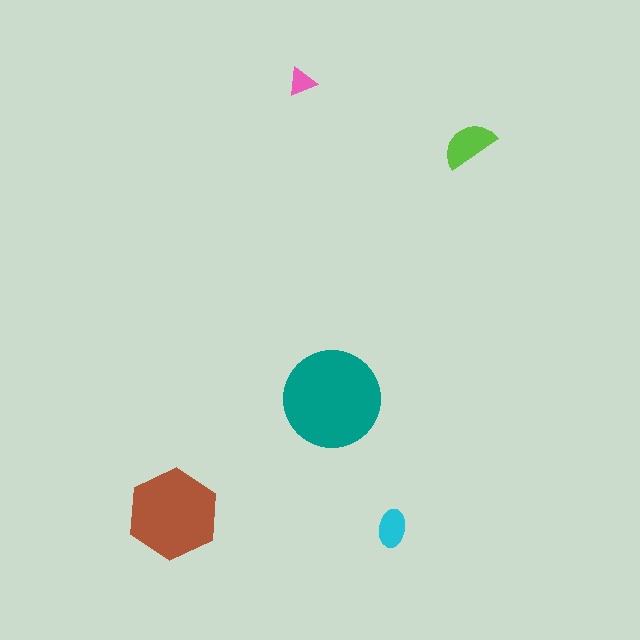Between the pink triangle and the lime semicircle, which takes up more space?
The lime semicircle.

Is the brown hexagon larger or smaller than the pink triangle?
Larger.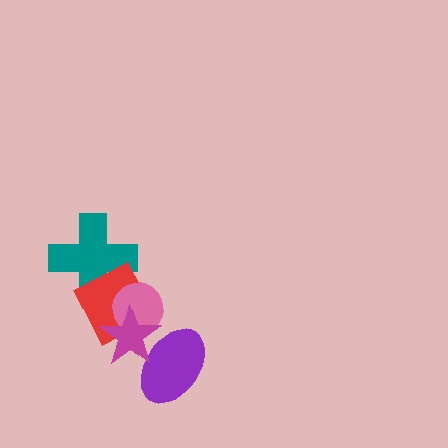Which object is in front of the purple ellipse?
The magenta star is in front of the purple ellipse.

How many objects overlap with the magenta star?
3 objects overlap with the magenta star.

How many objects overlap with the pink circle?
2 objects overlap with the pink circle.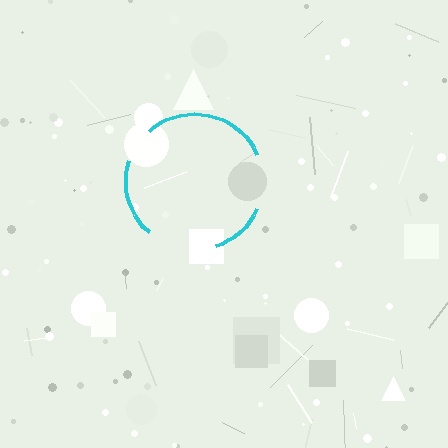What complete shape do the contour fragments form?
The contour fragments form a circle.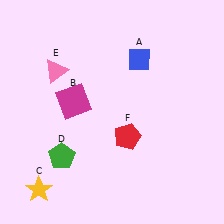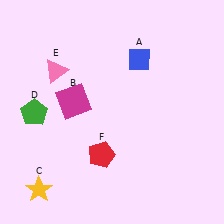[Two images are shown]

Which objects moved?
The objects that moved are: the green pentagon (D), the red pentagon (F).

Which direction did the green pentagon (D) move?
The green pentagon (D) moved up.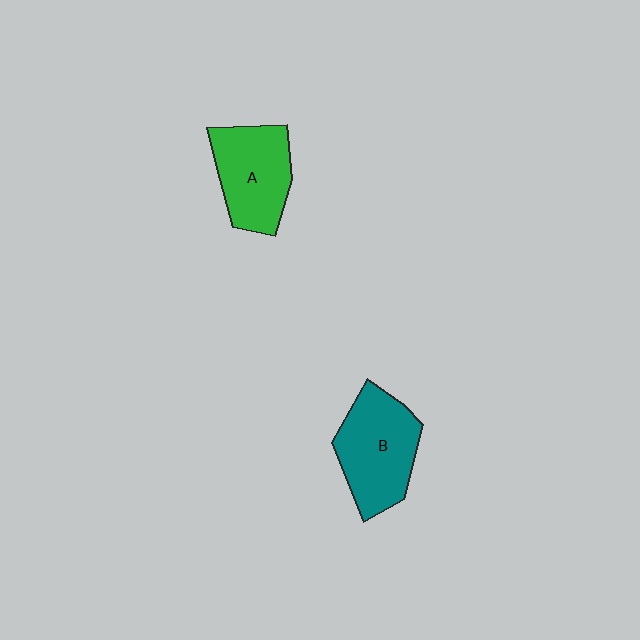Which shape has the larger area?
Shape B (teal).